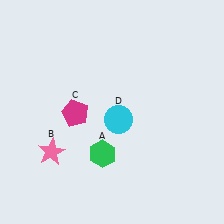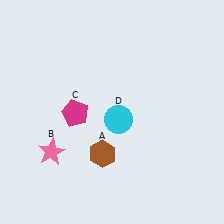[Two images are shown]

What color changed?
The hexagon (A) changed from green in Image 1 to brown in Image 2.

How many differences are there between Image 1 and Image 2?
There is 1 difference between the two images.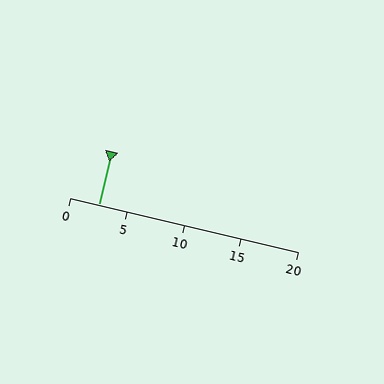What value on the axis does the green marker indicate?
The marker indicates approximately 2.5.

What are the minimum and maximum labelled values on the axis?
The axis runs from 0 to 20.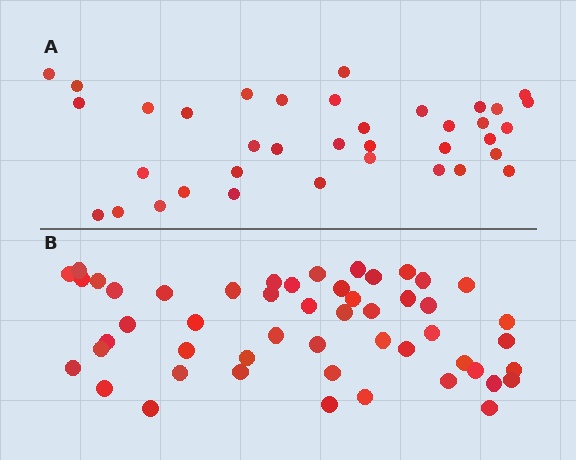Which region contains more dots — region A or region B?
Region B (the bottom region) has more dots.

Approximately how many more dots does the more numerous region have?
Region B has approximately 15 more dots than region A.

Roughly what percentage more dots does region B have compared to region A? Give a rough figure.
About 40% more.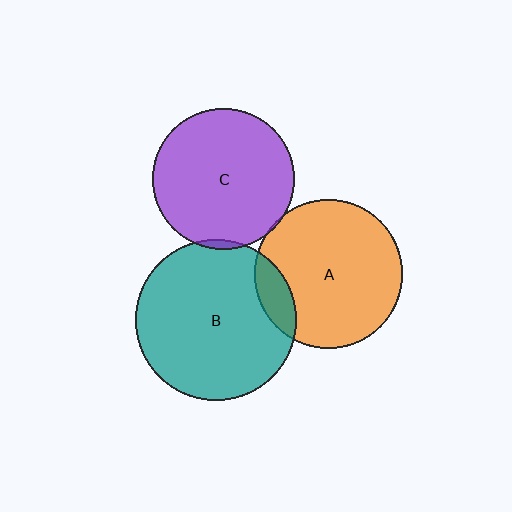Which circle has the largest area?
Circle B (teal).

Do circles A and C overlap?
Yes.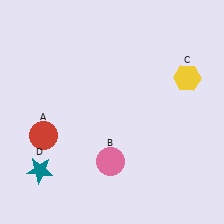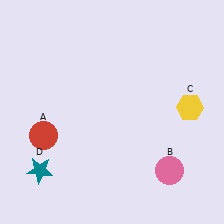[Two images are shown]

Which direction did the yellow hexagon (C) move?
The yellow hexagon (C) moved down.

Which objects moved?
The objects that moved are: the pink circle (B), the yellow hexagon (C).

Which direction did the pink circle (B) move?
The pink circle (B) moved right.